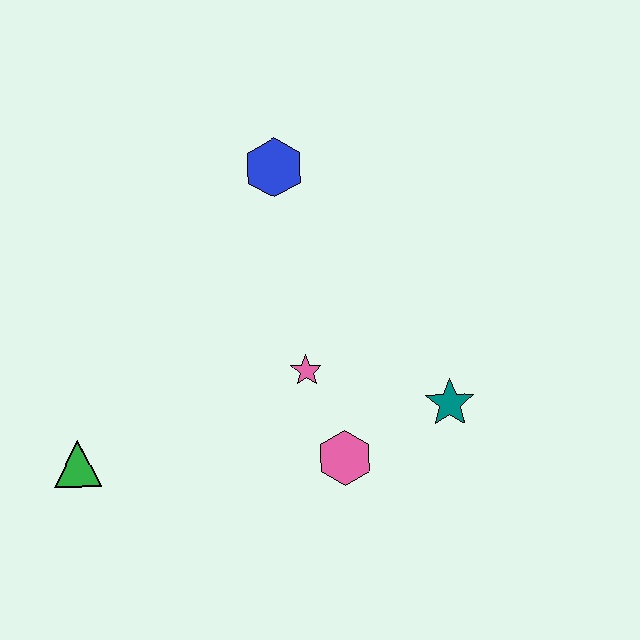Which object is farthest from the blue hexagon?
The green triangle is farthest from the blue hexagon.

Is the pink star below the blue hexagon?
Yes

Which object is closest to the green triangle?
The pink star is closest to the green triangle.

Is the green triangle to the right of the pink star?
No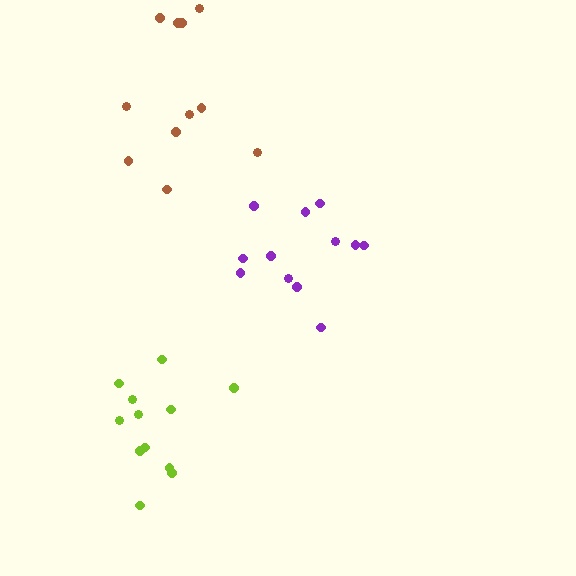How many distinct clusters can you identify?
There are 3 distinct clusters.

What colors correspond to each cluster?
The clusters are colored: purple, lime, brown.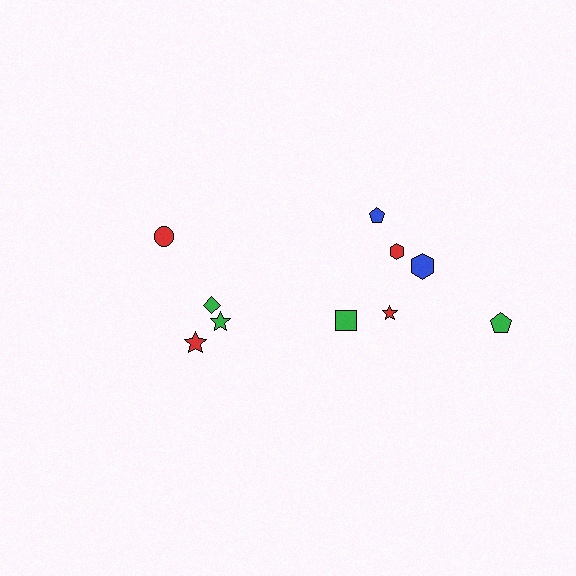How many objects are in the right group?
There are 6 objects.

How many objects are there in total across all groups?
There are 10 objects.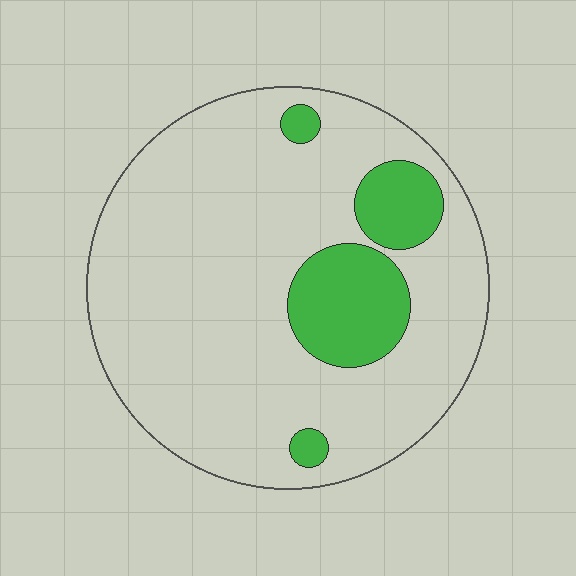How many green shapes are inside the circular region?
4.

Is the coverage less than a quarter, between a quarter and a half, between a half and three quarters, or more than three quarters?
Less than a quarter.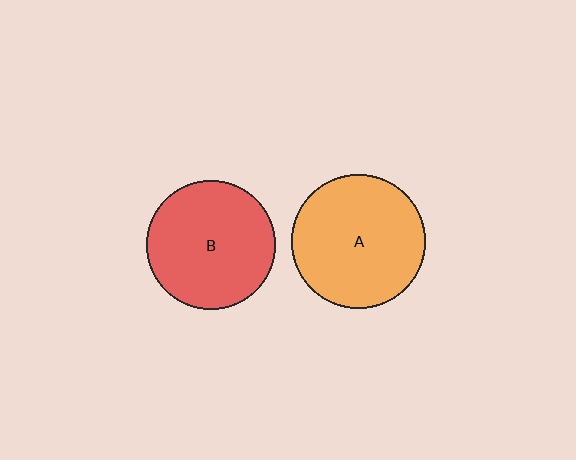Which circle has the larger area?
Circle A (orange).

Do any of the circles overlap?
No, none of the circles overlap.